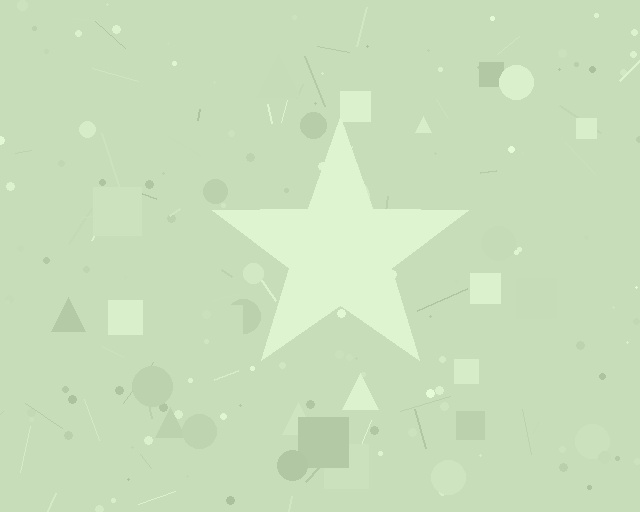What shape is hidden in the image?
A star is hidden in the image.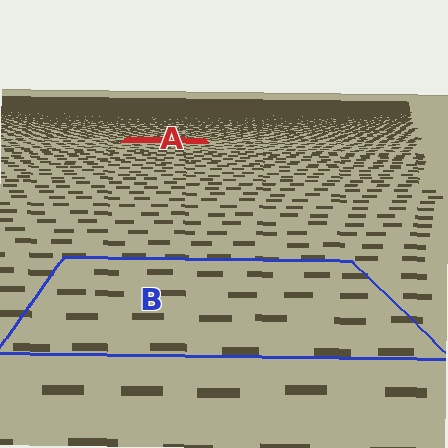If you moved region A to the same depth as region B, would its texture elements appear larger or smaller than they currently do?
They would appear larger. At a closer depth, the same texture elements are projected at a bigger on-screen size.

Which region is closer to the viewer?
Region B is closer. The texture elements there are larger and more spread out.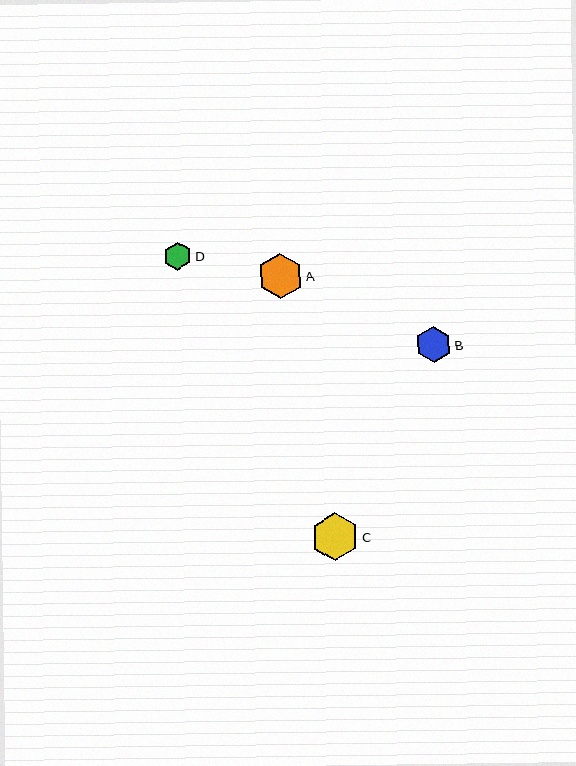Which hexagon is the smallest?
Hexagon D is the smallest with a size of approximately 28 pixels.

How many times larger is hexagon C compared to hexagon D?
Hexagon C is approximately 1.7 times the size of hexagon D.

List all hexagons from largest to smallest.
From largest to smallest: C, A, B, D.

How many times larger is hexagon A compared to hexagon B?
Hexagon A is approximately 1.3 times the size of hexagon B.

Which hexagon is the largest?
Hexagon C is the largest with a size of approximately 48 pixels.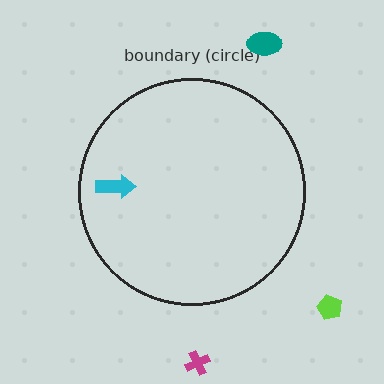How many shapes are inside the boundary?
1 inside, 3 outside.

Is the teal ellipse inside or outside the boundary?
Outside.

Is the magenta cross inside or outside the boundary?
Outside.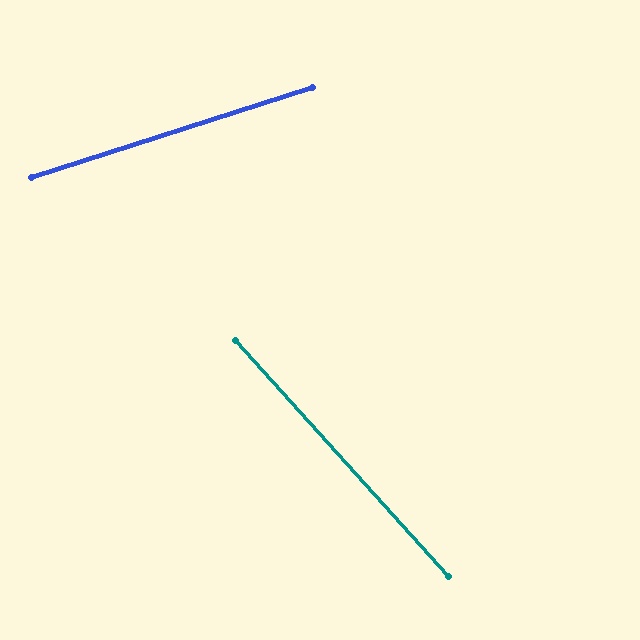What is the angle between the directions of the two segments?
Approximately 66 degrees.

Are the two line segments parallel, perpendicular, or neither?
Neither parallel nor perpendicular — they differ by about 66°.